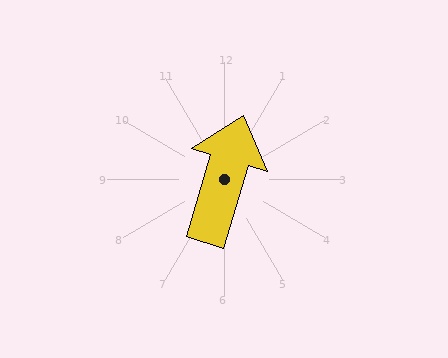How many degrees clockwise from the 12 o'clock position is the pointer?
Approximately 17 degrees.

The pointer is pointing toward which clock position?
Roughly 1 o'clock.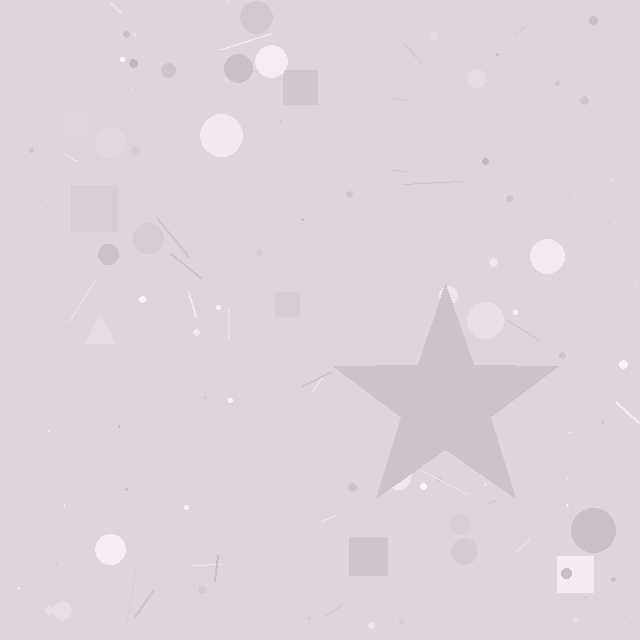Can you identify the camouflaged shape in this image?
The camouflaged shape is a star.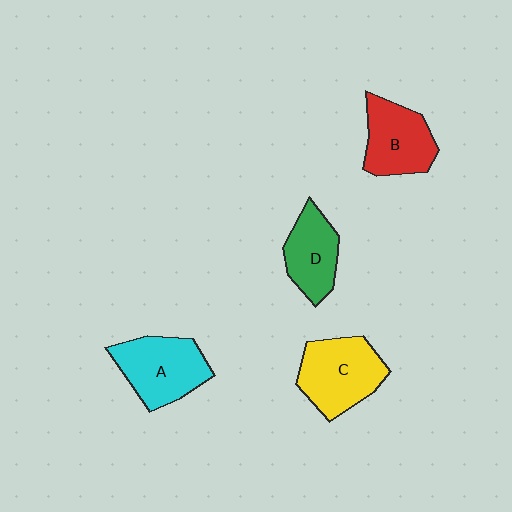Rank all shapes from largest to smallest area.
From largest to smallest: C (yellow), A (cyan), B (red), D (green).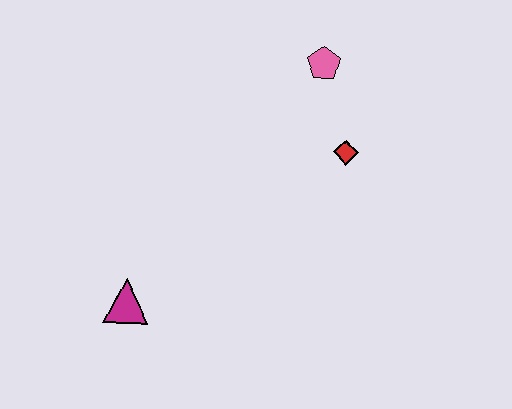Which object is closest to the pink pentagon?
The red diamond is closest to the pink pentagon.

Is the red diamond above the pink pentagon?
No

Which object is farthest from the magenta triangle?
The pink pentagon is farthest from the magenta triangle.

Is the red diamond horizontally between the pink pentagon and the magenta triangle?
No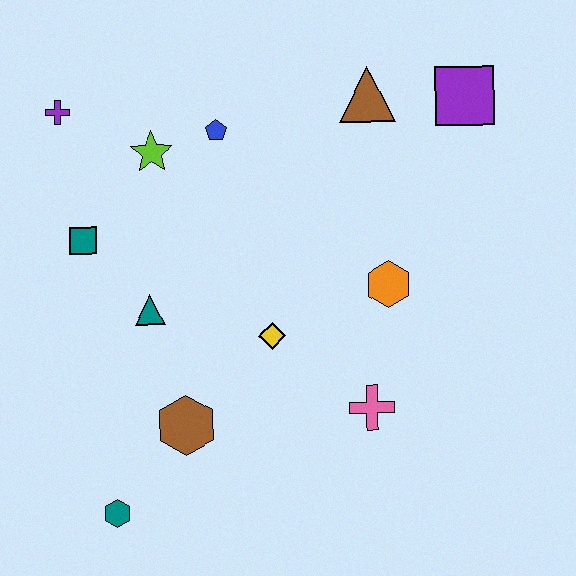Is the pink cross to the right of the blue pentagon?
Yes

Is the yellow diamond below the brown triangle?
Yes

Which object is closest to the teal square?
The teal triangle is closest to the teal square.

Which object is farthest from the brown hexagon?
The purple square is farthest from the brown hexagon.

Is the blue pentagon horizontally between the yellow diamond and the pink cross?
No